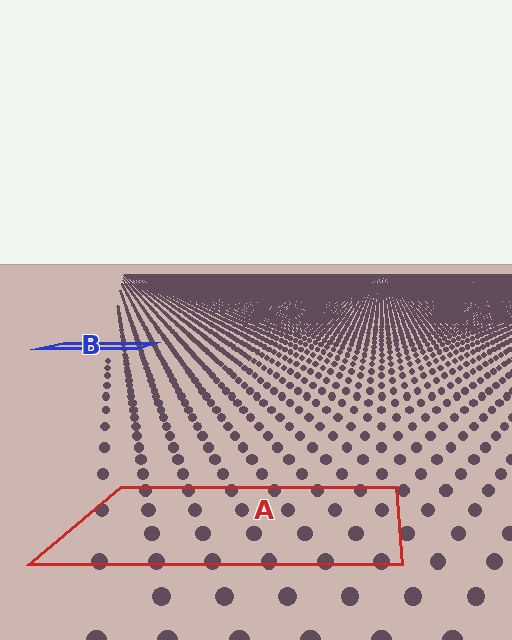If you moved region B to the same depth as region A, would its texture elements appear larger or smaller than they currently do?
They would appear larger. At a closer depth, the same texture elements are projected at a bigger on-screen size.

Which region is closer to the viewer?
Region A is closer. The texture elements there are larger and more spread out.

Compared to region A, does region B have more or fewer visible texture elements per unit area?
Region B has more texture elements per unit area — they are packed more densely because it is farther away.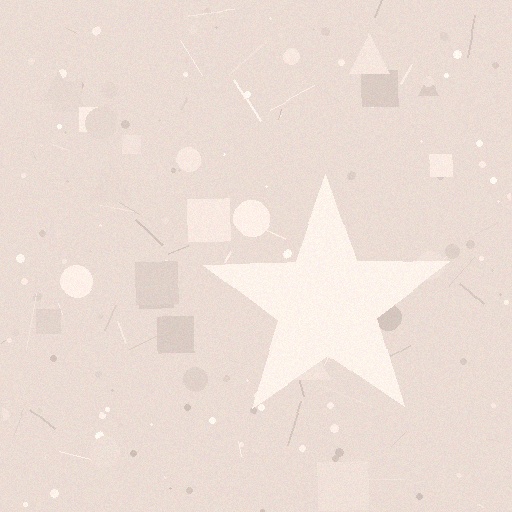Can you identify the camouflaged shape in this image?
The camouflaged shape is a star.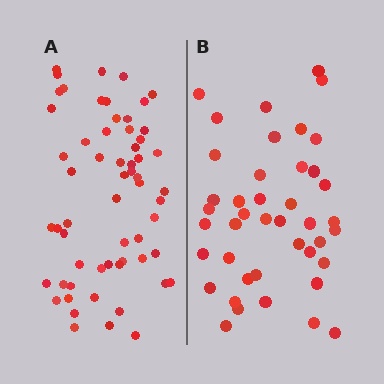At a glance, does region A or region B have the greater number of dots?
Region A (the left region) has more dots.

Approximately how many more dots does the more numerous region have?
Region A has approximately 20 more dots than region B.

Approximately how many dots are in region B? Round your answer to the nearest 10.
About 40 dots. (The exact count is 42, which rounds to 40.)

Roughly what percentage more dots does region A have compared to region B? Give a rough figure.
About 45% more.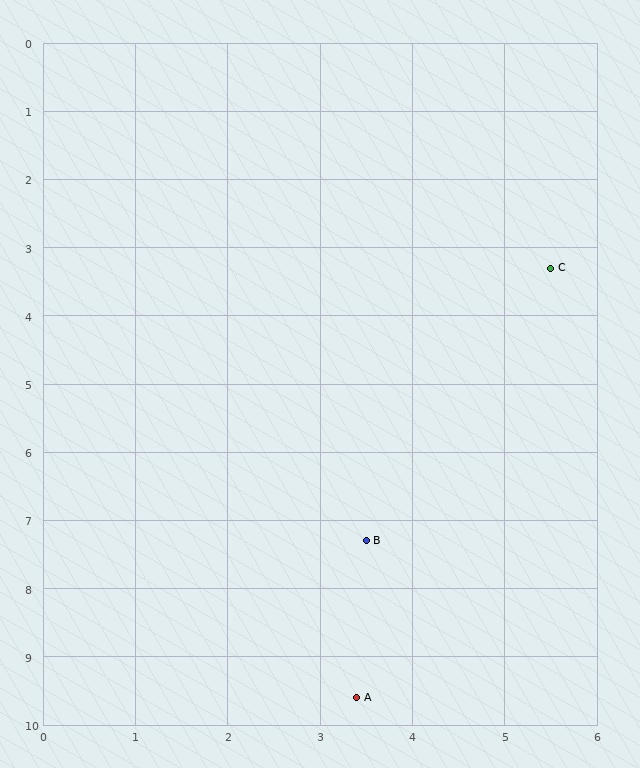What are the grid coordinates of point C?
Point C is at approximately (5.5, 3.3).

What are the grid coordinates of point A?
Point A is at approximately (3.4, 9.6).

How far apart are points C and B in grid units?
Points C and B are about 4.5 grid units apart.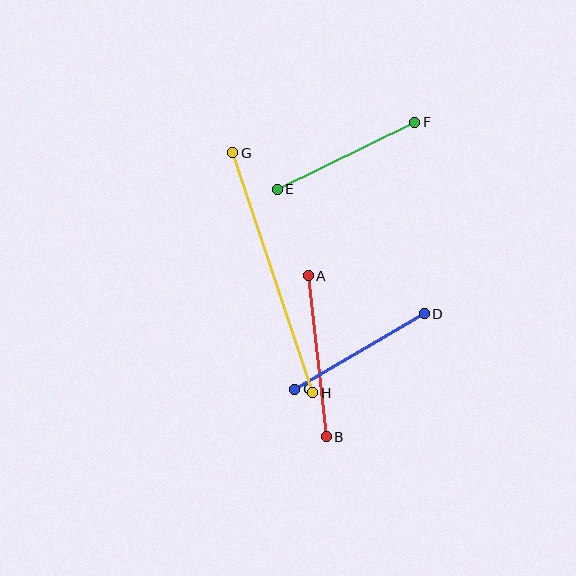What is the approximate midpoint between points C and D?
The midpoint is at approximately (359, 351) pixels.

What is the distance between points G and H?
The distance is approximately 253 pixels.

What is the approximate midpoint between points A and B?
The midpoint is at approximately (317, 356) pixels.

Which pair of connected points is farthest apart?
Points G and H are farthest apart.